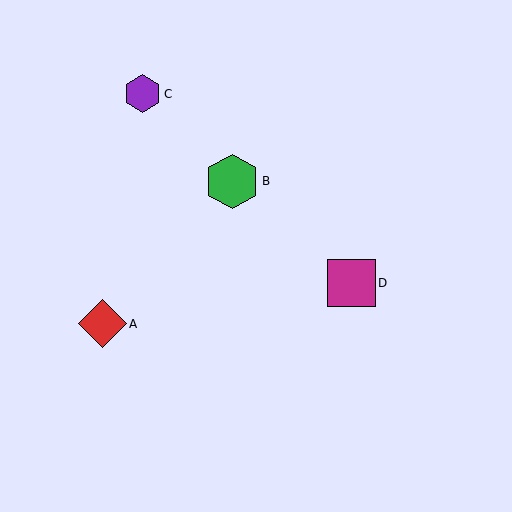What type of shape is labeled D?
Shape D is a magenta square.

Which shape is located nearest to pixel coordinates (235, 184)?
The green hexagon (labeled B) at (232, 181) is nearest to that location.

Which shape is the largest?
The green hexagon (labeled B) is the largest.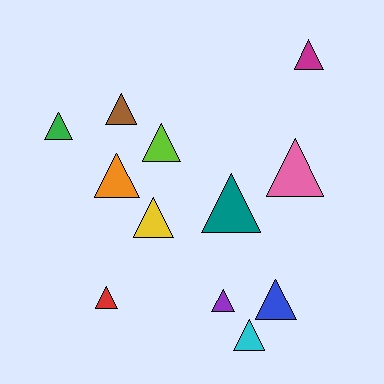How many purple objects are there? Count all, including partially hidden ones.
There is 1 purple object.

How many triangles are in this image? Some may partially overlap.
There are 12 triangles.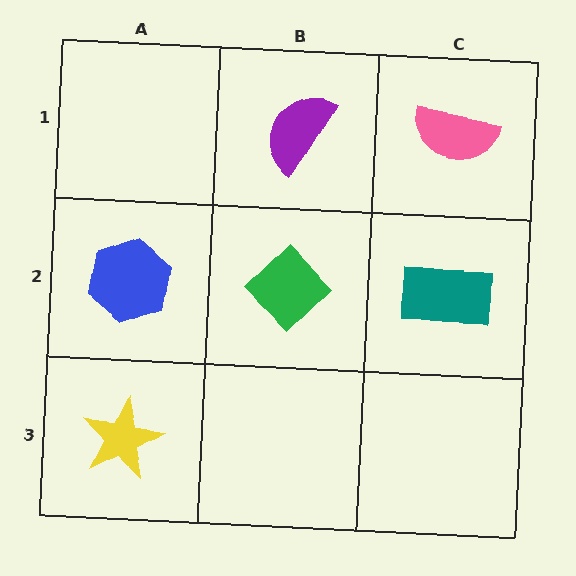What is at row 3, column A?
A yellow star.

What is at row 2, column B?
A green diamond.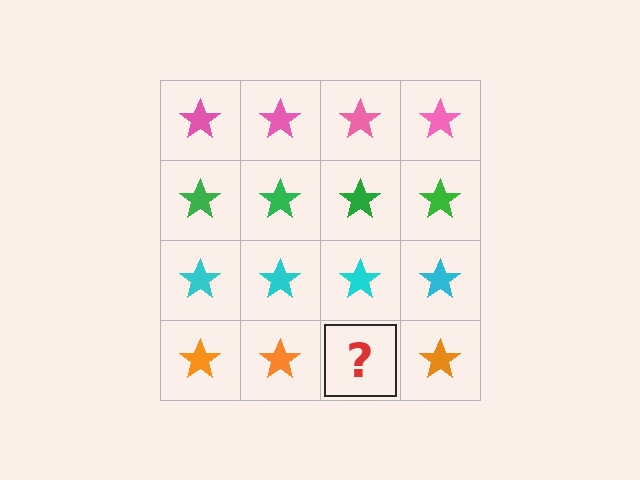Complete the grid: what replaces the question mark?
The question mark should be replaced with an orange star.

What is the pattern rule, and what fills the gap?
The rule is that each row has a consistent color. The gap should be filled with an orange star.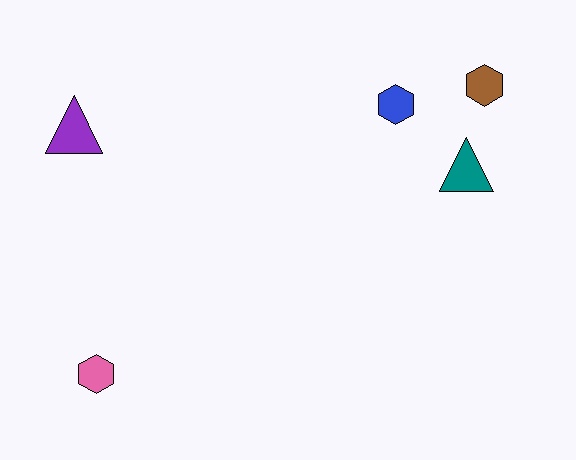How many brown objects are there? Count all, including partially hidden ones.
There is 1 brown object.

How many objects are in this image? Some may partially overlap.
There are 5 objects.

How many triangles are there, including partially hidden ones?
There are 2 triangles.